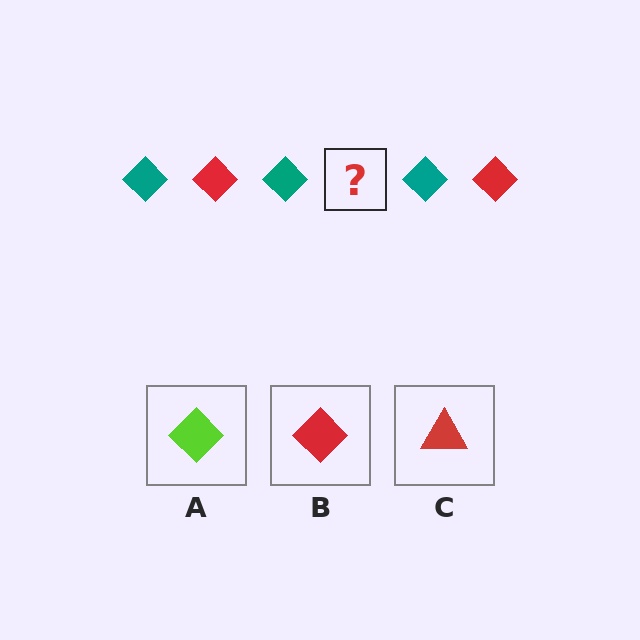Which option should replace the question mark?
Option B.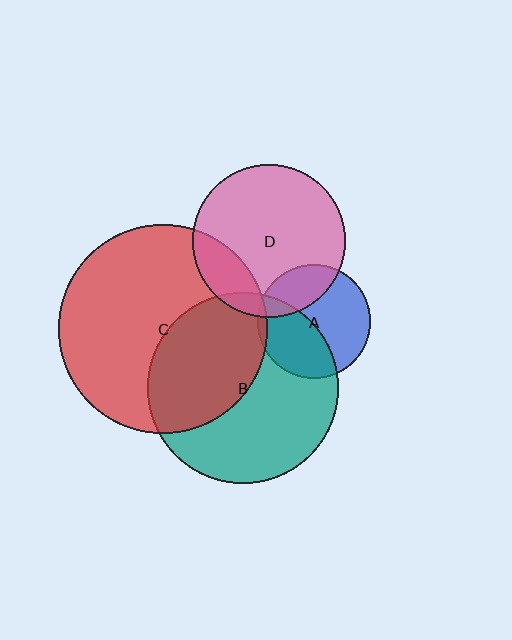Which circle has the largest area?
Circle C (red).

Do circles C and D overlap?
Yes.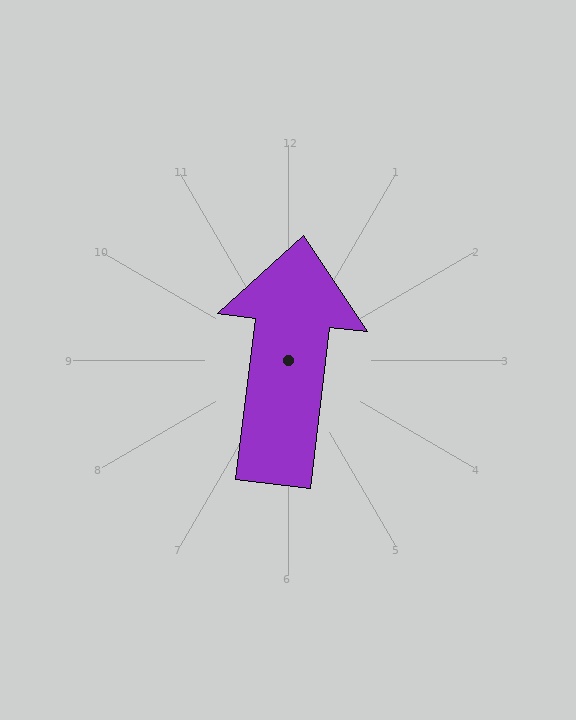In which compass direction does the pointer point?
North.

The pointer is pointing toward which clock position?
Roughly 12 o'clock.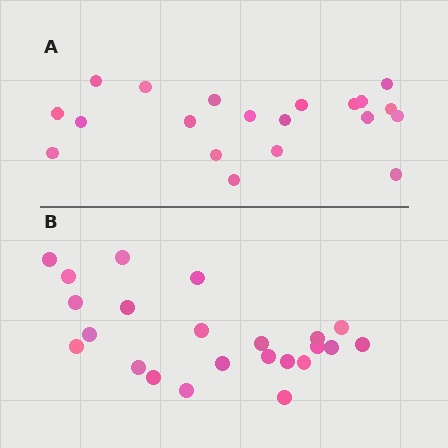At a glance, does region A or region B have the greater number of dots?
Region B (the bottom region) has more dots.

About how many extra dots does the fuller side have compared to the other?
Region B has just a few more — roughly 2 or 3 more dots than region A.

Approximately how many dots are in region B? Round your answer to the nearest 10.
About 20 dots. (The exact count is 23, which rounds to 20.)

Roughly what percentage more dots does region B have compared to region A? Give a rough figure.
About 15% more.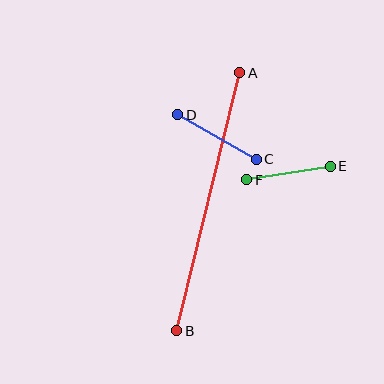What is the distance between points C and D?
The distance is approximately 90 pixels.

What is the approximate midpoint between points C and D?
The midpoint is at approximately (217, 137) pixels.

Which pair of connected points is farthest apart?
Points A and B are farthest apart.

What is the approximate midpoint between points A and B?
The midpoint is at approximately (208, 202) pixels.